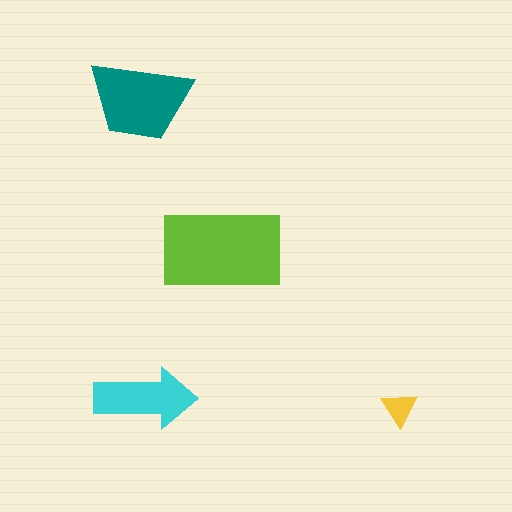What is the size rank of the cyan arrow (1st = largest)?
3rd.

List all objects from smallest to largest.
The yellow triangle, the cyan arrow, the teal trapezoid, the lime rectangle.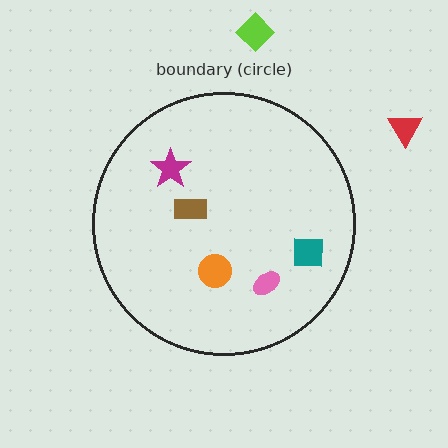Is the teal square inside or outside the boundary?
Inside.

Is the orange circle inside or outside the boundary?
Inside.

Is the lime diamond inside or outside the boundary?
Outside.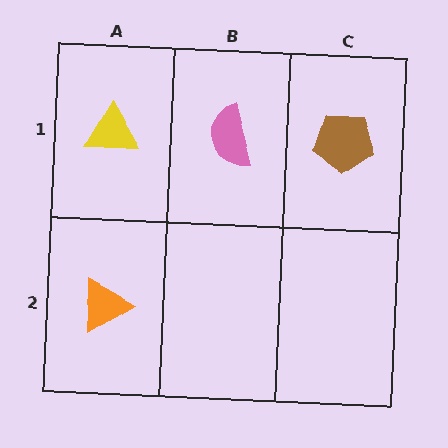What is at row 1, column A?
A yellow triangle.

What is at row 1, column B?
A pink semicircle.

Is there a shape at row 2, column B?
No, that cell is empty.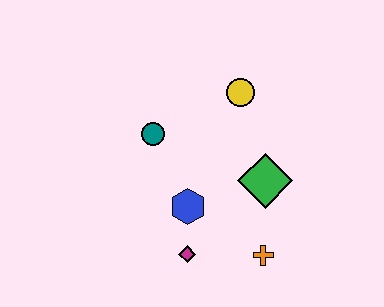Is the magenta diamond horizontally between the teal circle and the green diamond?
Yes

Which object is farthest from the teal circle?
The orange cross is farthest from the teal circle.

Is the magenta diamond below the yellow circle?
Yes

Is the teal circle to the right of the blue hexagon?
No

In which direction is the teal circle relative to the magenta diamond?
The teal circle is above the magenta diamond.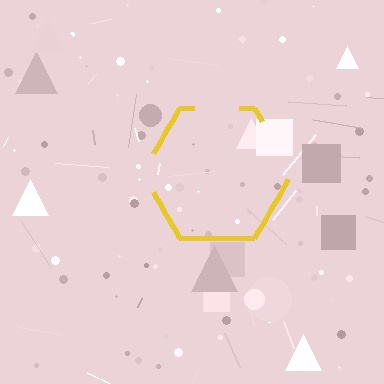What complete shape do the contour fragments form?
The contour fragments form a hexagon.